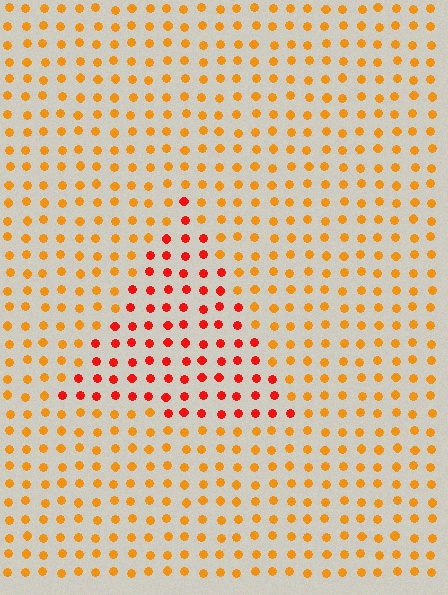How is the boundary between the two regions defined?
The boundary is defined purely by a slight shift in hue (about 34 degrees). Spacing, size, and orientation are identical on both sides.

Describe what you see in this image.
The image is filled with small orange elements in a uniform arrangement. A triangle-shaped region is visible where the elements are tinted to a slightly different hue, forming a subtle color boundary.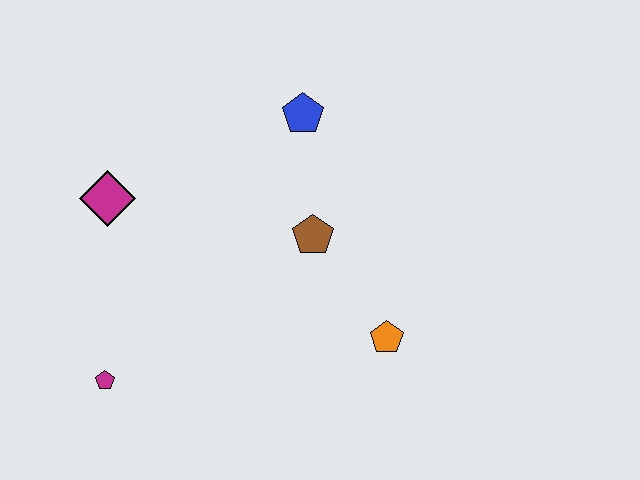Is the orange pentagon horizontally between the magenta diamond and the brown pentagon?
No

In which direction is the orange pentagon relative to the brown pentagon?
The orange pentagon is below the brown pentagon.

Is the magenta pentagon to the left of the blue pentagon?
Yes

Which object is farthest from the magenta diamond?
The orange pentagon is farthest from the magenta diamond.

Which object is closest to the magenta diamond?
The magenta pentagon is closest to the magenta diamond.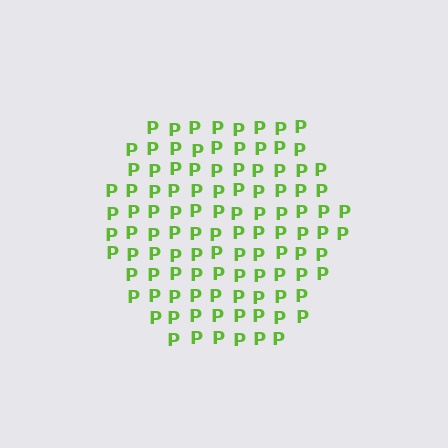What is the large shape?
The large shape is a hexagon.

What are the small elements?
The small elements are letter P's.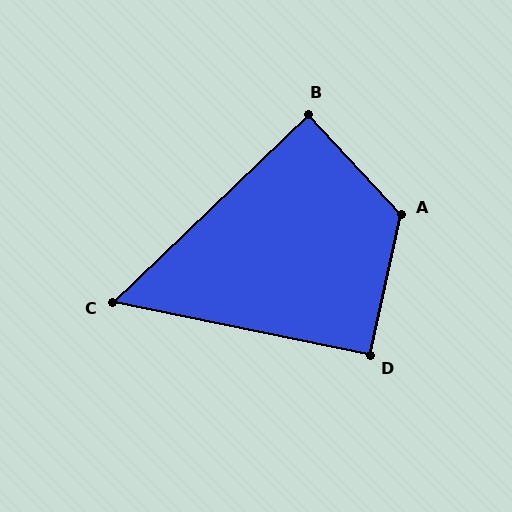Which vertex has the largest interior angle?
A, at approximately 125 degrees.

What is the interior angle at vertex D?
Approximately 91 degrees (approximately right).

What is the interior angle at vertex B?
Approximately 89 degrees (approximately right).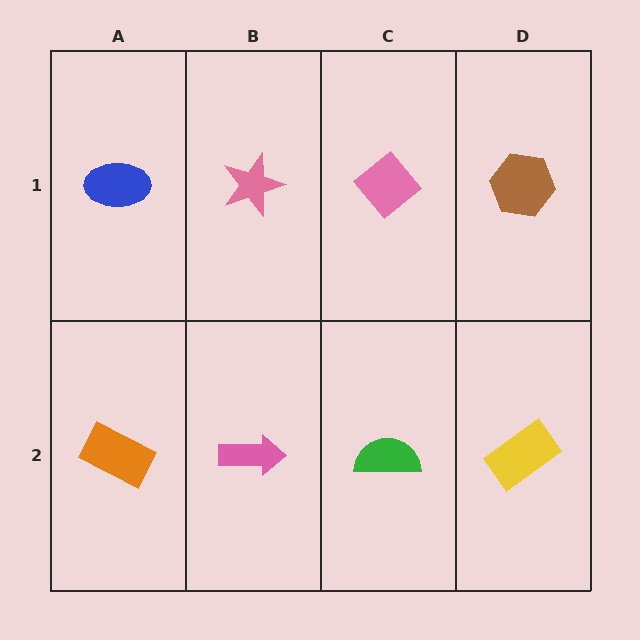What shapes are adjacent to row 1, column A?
An orange rectangle (row 2, column A), a pink star (row 1, column B).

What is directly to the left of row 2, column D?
A green semicircle.